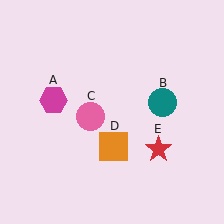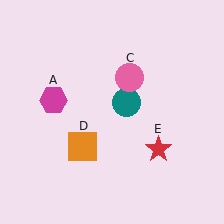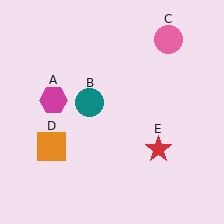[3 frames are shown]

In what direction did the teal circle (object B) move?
The teal circle (object B) moved left.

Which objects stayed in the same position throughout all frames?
Magenta hexagon (object A) and red star (object E) remained stationary.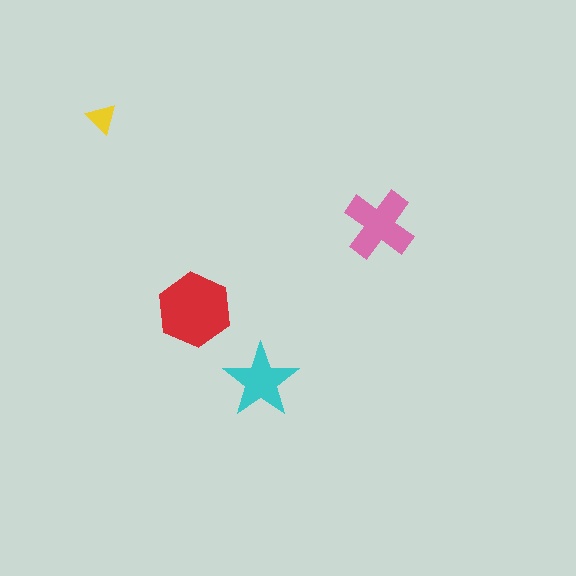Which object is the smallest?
The yellow triangle.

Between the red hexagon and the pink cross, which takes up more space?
The red hexagon.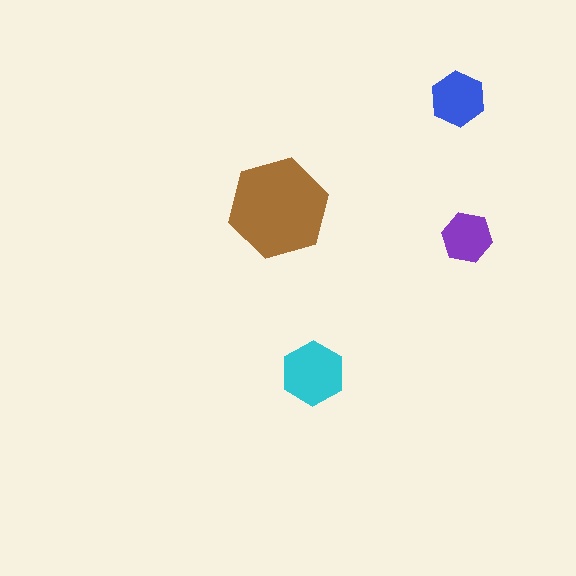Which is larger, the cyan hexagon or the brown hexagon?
The brown one.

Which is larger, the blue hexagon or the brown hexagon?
The brown one.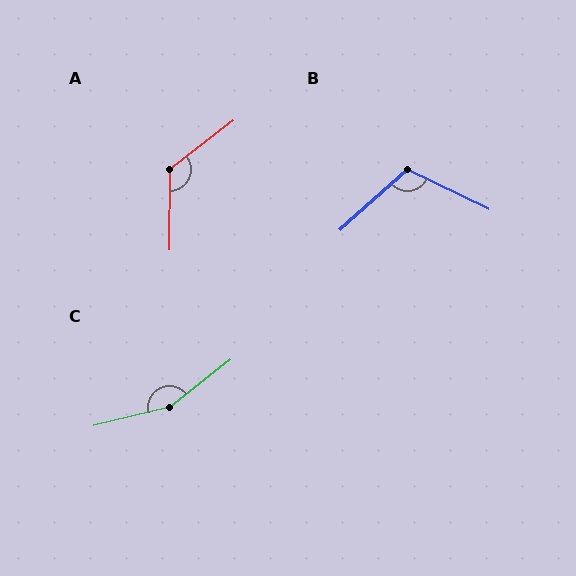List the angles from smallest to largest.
B (112°), A (128°), C (156°).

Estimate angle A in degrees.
Approximately 128 degrees.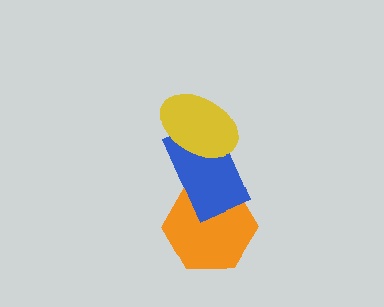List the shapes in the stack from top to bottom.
From top to bottom: the yellow ellipse, the blue rectangle, the orange hexagon.